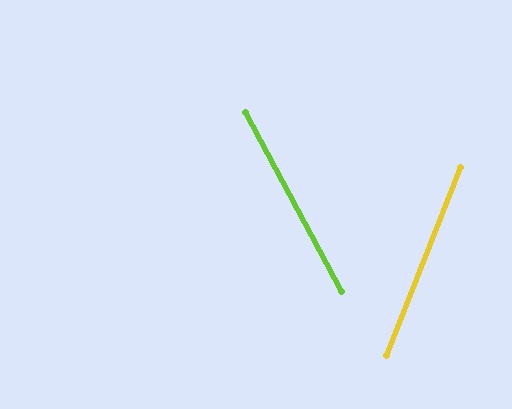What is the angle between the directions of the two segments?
Approximately 50 degrees.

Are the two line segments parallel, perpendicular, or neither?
Neither parallel nor perpendicular — they differ by about 50°.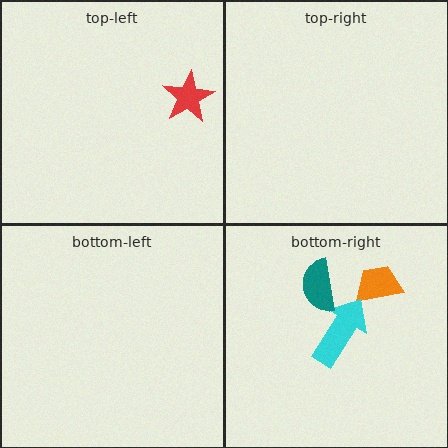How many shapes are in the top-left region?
1.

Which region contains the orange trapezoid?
The bottom-right region.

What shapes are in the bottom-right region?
The orange trapezoid, the cyan arrow, the teal semicircle.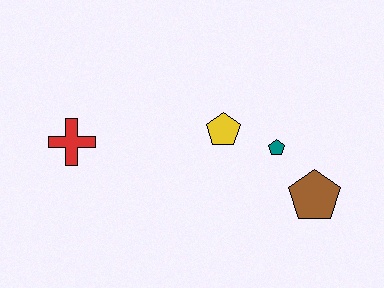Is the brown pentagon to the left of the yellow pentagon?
No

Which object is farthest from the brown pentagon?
The red cross is farthest from the brown pentagon.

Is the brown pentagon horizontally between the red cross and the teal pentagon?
No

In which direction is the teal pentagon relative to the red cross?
The teal pentagon is to the right of the red cross.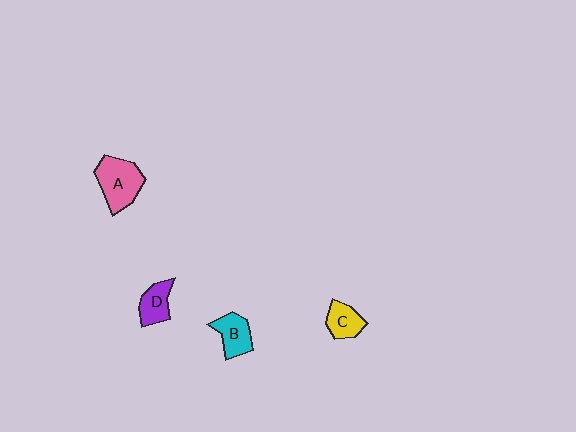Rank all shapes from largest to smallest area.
From largest to smallest: A (pink), B (cyan), D (purple), C (yellow).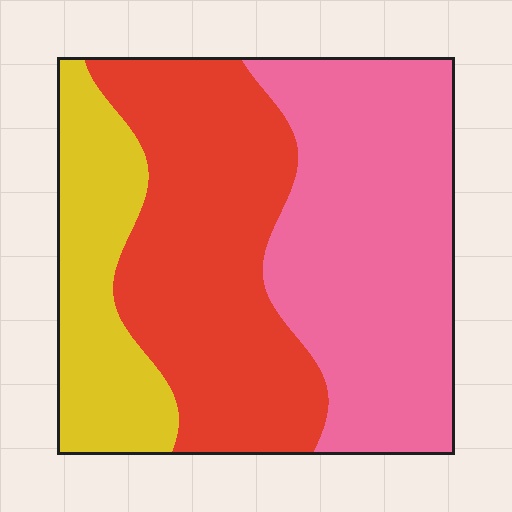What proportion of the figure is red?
Red takes up between a third and a half of the figure.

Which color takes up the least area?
Yellow, at roughly 20%.